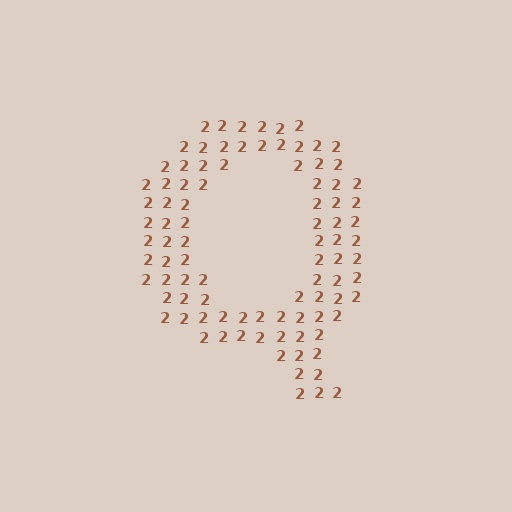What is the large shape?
The large shape is the letter Q.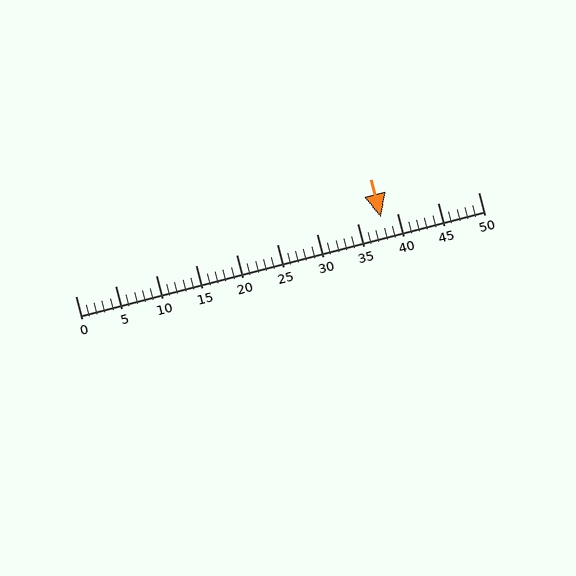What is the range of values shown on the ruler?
The ruler shows values from 0 to 50.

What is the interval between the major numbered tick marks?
The major tick marks are spaced 5 units apart.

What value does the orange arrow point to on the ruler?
The orange arrow points to approximately 38.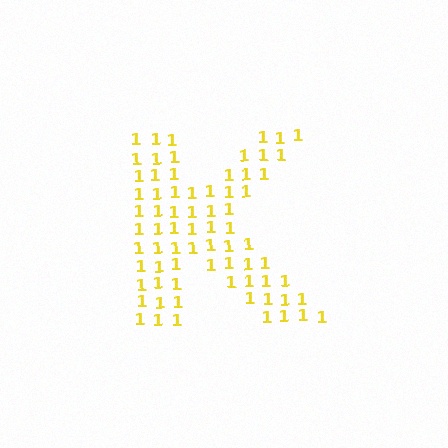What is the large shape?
The large shape is the letter K.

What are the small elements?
The small elements are digit 1's.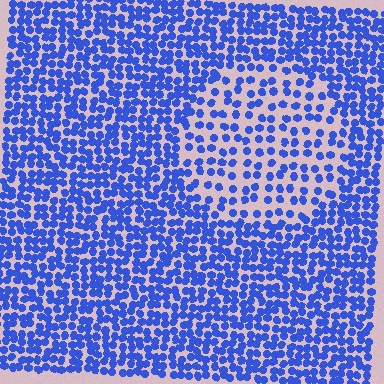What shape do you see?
I see a circle.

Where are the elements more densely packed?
The elements are more densely packed outside the circle boundary.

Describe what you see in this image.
The image contains small blue elements arranged at two different densities. A circle-shaped region is visible where the elements are less densely packed than the surrounding area.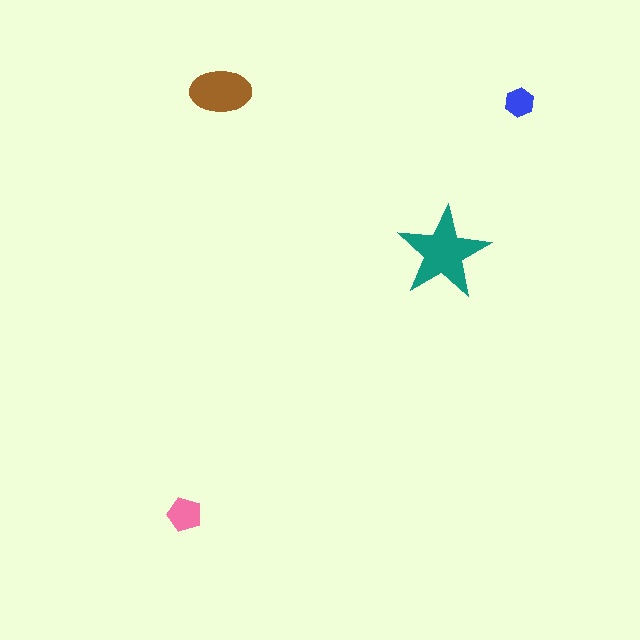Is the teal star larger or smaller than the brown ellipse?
Larger.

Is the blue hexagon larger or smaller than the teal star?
Smaller.